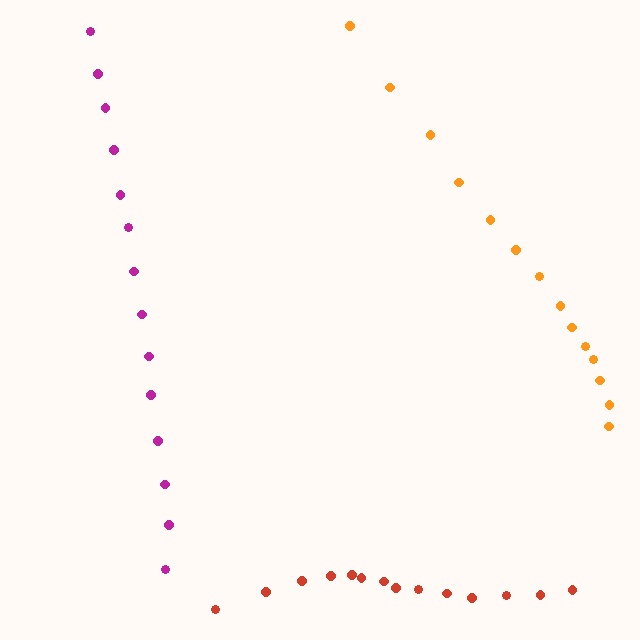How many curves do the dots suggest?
There are 3 distinct paths.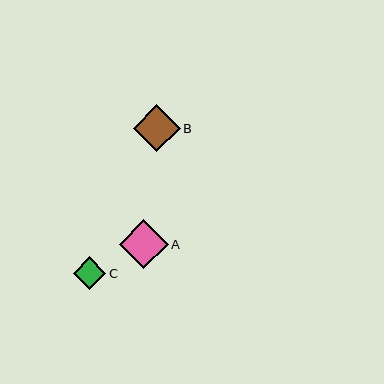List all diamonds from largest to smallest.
From largest to smallest: A, B, C.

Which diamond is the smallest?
Diamond C is the smallest with a size of approximately 32 pixels.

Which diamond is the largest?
Diamond A is the largest with a size of approximately 49 pixels.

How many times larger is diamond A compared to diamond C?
Diamond A is approximately 1.5 times the size of diamond C.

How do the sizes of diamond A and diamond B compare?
Diamond A and diamond B are approximately the same size.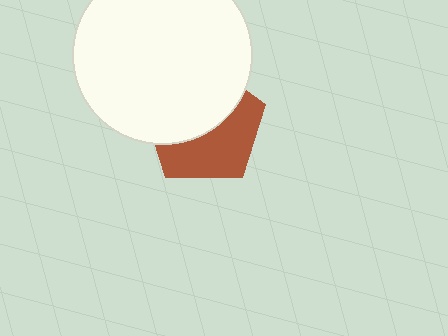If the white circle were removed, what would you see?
You would see the complete brown pentagon.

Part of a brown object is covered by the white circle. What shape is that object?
It is a pentagon.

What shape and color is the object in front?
The object in front is a white circle.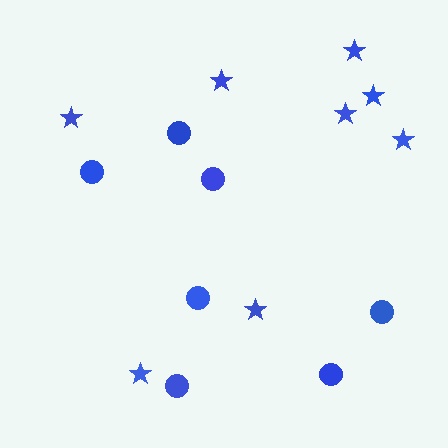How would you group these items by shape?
There are 2 groups: one group of stars (8) and one group of circles (7).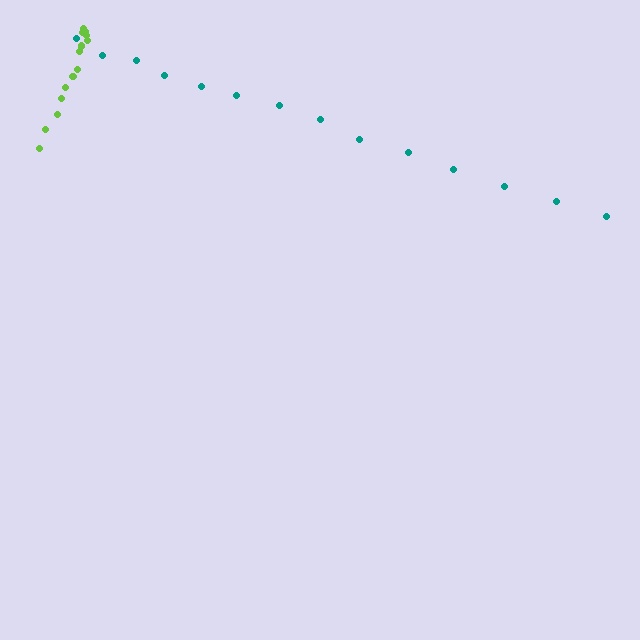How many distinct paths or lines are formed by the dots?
There are 2 distinct paths.